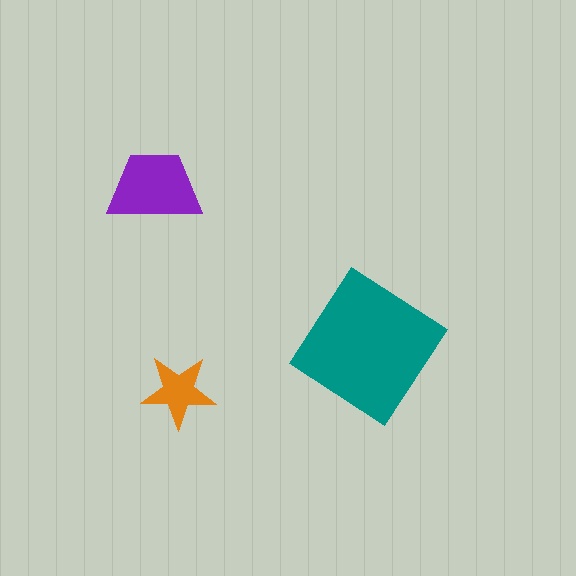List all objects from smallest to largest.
The orange star, the purple trapezoid, the teal diamond.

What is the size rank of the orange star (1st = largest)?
3rd.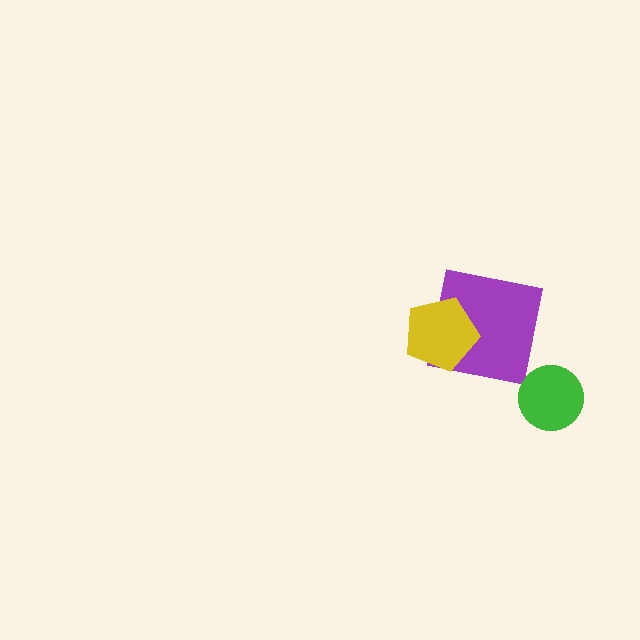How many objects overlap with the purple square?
1 object overlaps with the purple square.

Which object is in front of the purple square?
The yellow pentagon is in front of the purple square.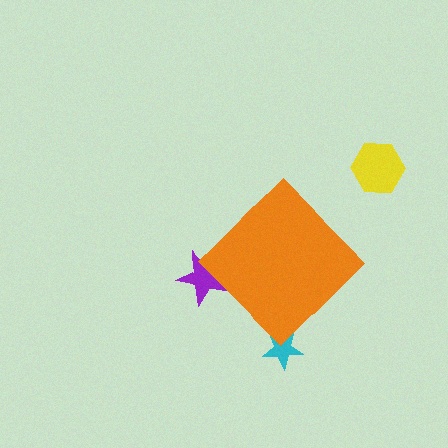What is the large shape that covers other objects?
An orange diamond.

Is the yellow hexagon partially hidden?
No, the yellow hexagon is fully visible.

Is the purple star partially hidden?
Yes, the purple star is partially hidden behind the orange diamond.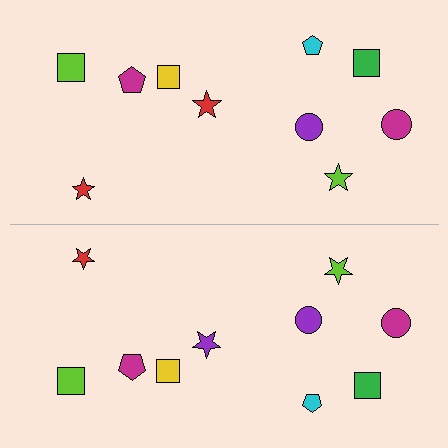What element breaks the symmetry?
The purple star on the bottom side breaks the symmetry — its mirror counterpart is red.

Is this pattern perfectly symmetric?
No, the pattern is not perfectly symmetric. The purple star on the bottom side breaks the symmetry — its mirror counterpart is red.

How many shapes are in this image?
There are 20 shapes in this image.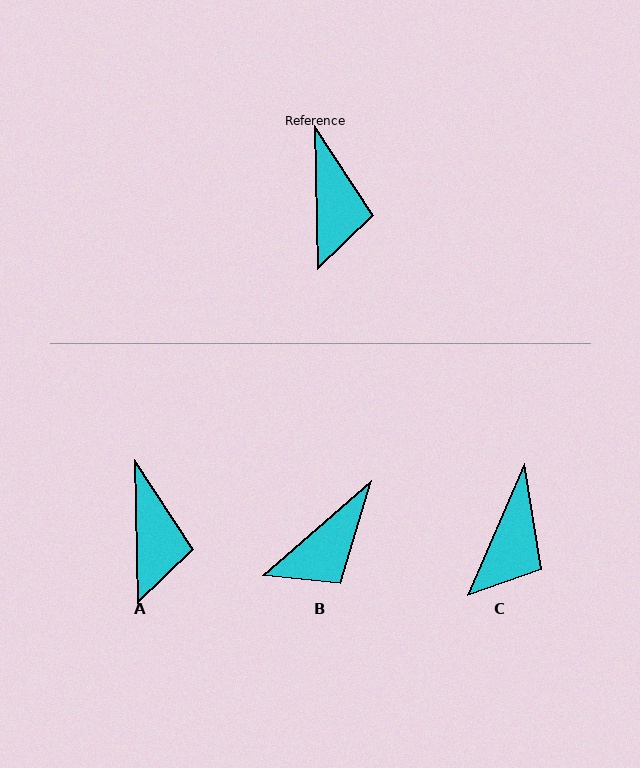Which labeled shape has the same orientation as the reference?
A.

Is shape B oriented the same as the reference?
No, it is off by about 50 degrees.